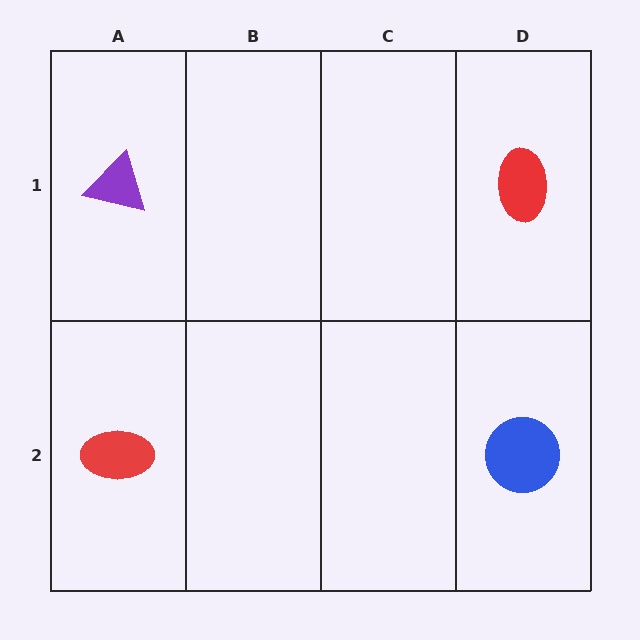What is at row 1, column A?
A purple triangle.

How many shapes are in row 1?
2 shapes.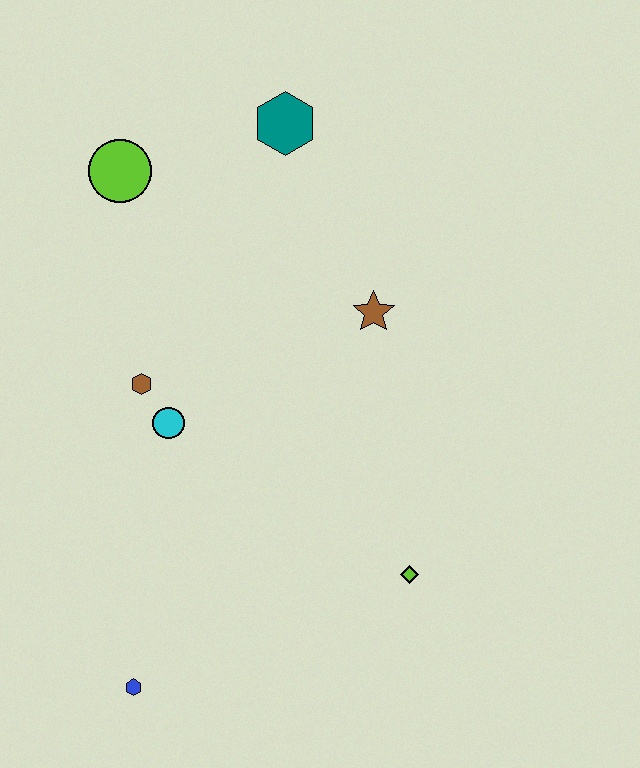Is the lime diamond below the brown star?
Yes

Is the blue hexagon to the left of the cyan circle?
Yes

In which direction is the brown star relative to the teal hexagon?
The brown star is below the teal hexagon.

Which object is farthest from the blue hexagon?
The teal hexagon is farthest from the blue hexagon.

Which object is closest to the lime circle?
The teal hexagon is closest to the lime circle.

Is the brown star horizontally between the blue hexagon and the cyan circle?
No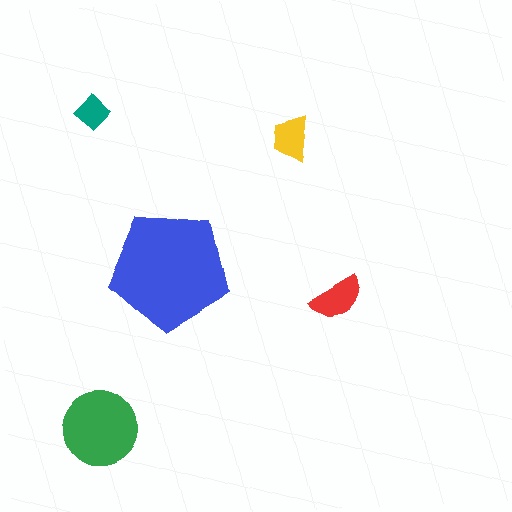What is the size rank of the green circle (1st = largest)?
2nd.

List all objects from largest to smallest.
The blue pentagon, the green circle, the red semicircle, the yellow trapezoid, the teal diamond.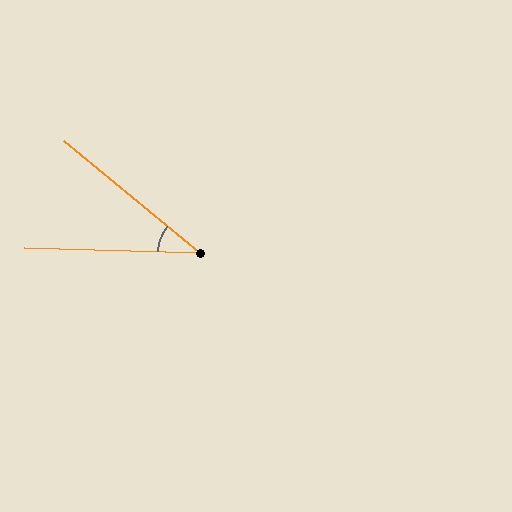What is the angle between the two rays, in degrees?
Approximately 38 degrees.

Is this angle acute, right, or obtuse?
It is acute.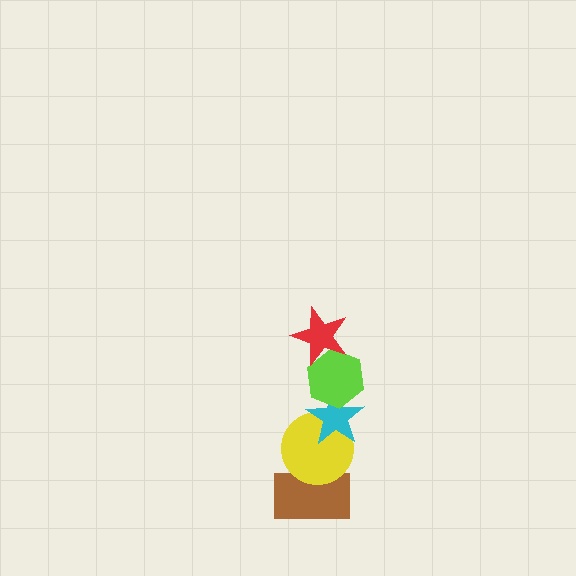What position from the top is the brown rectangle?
The brown rectangle is 5th from the top.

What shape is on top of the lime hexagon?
The red star is on top of the lime hexagon.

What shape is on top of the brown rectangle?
The yellow circle is on top of the brown rectangle.